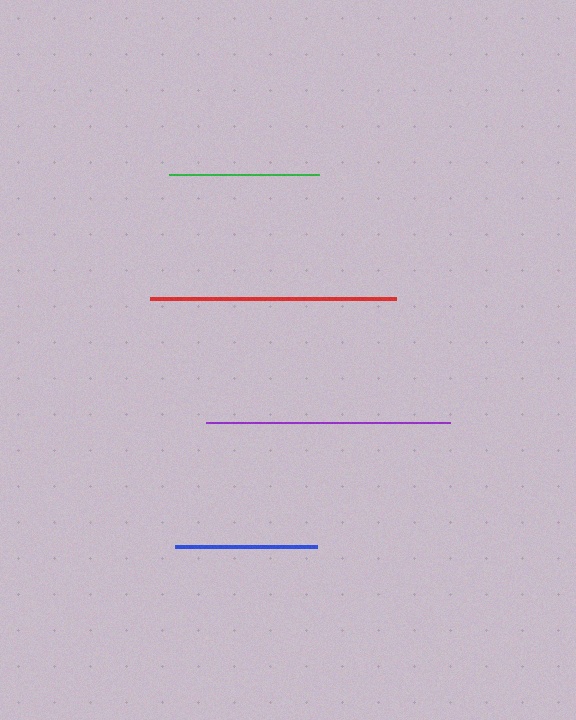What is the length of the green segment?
The green segment is approximately 150 pixels long.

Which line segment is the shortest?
The blue line is the shortest at approximately 142 pixels.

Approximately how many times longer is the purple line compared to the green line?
The purple line is approximately 1.6 times the length of the green line.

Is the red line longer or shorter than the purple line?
The red line is longer than the purple line.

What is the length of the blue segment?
The blue segment is approximately 142 pixels long.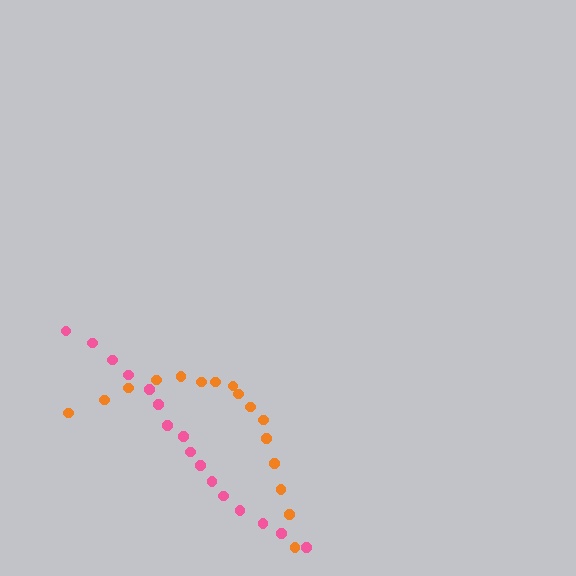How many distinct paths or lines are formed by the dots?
There are 2 distinct paths.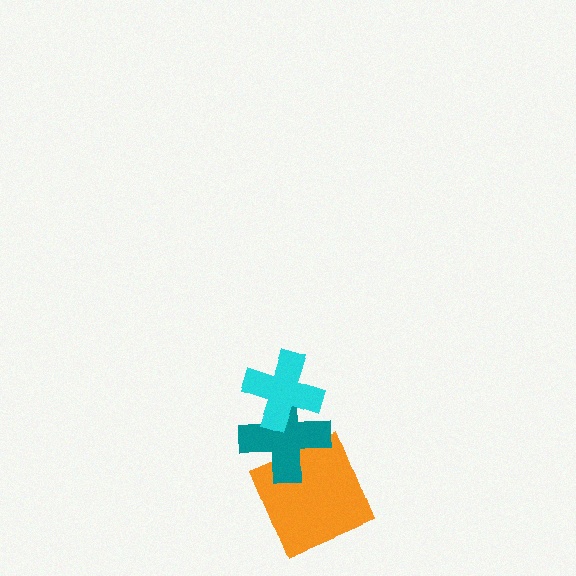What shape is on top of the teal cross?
The cyan cross is on top of the teal cross.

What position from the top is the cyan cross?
The cyan cross is 1st from the top.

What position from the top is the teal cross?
The teal cross is 2nd from the top.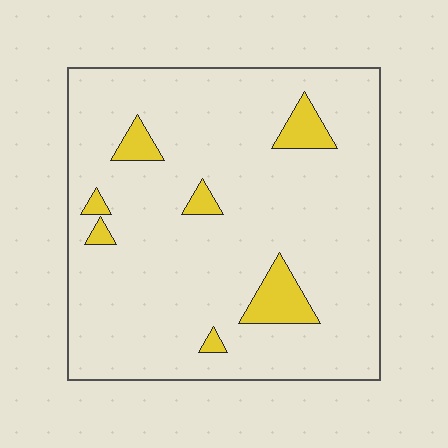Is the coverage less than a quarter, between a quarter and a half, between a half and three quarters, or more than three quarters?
Less than a quarter.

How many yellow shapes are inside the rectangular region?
7.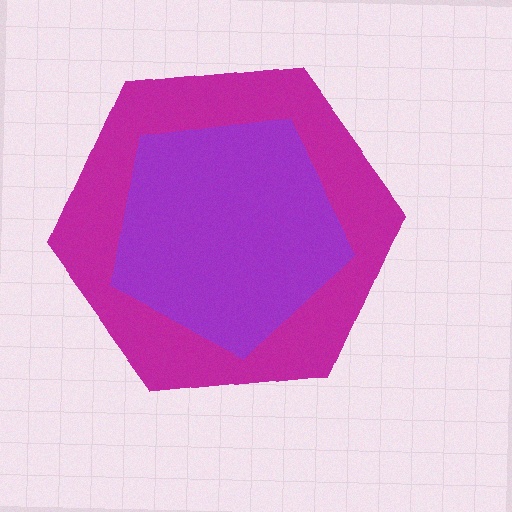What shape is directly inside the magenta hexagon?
The purple pentagon.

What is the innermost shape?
The purple pentagon.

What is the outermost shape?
The magenta hexagon.